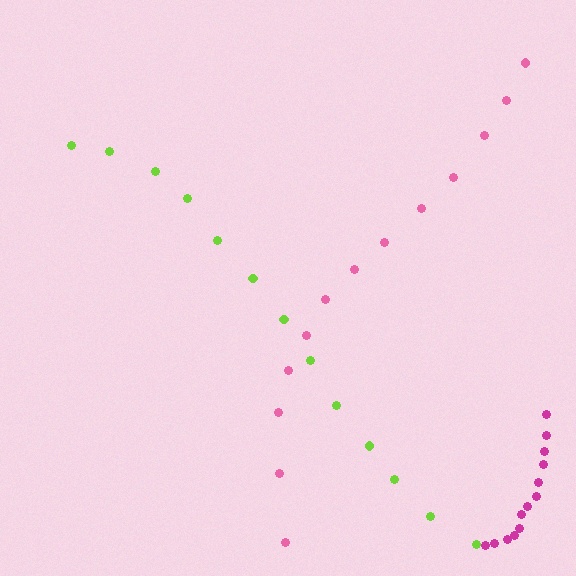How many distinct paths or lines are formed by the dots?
There are 3 distinct paths.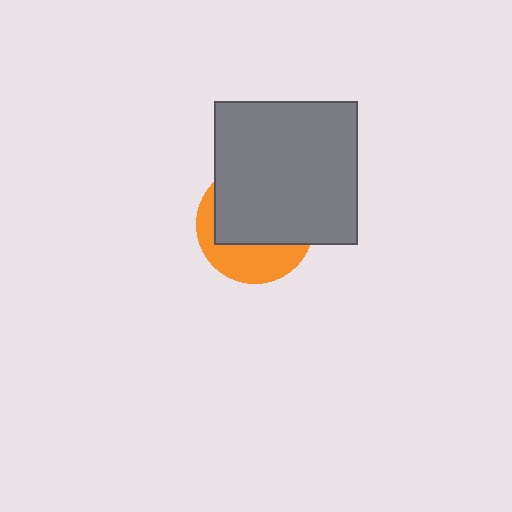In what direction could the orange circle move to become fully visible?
The orange circle could move down. That would shift it out from behind the gray square entirely.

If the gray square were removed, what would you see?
You would see the complete orange circle.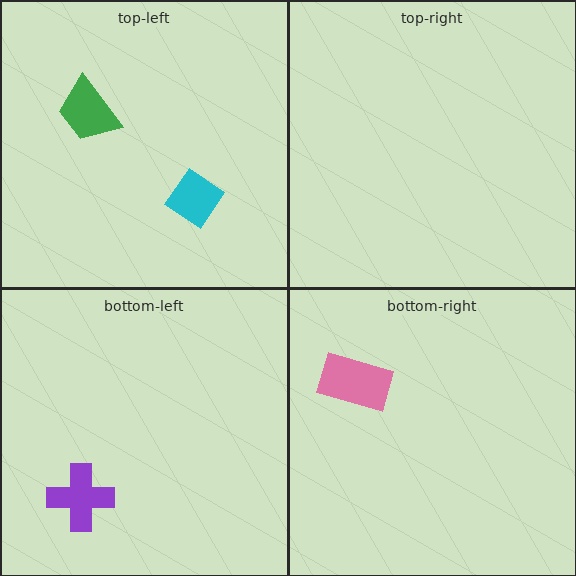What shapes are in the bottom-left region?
The purple cross.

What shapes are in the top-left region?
The cyan diamond, the green trapezoid.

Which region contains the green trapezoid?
The top-left region.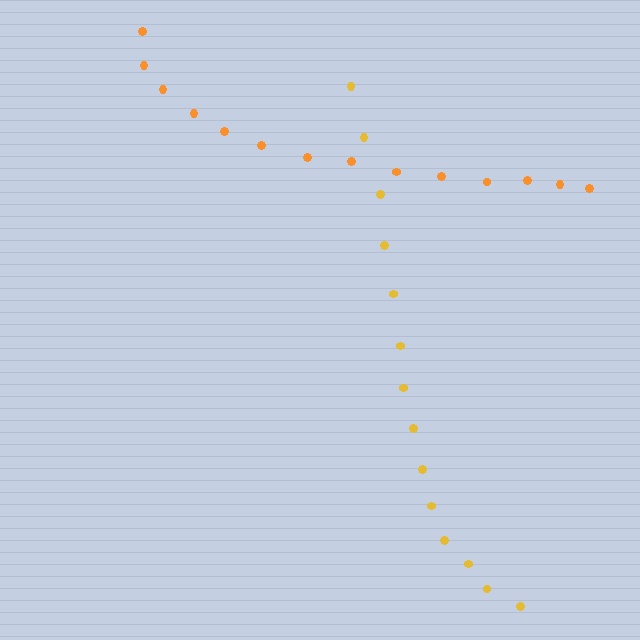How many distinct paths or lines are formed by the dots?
There are 2 distinct paths.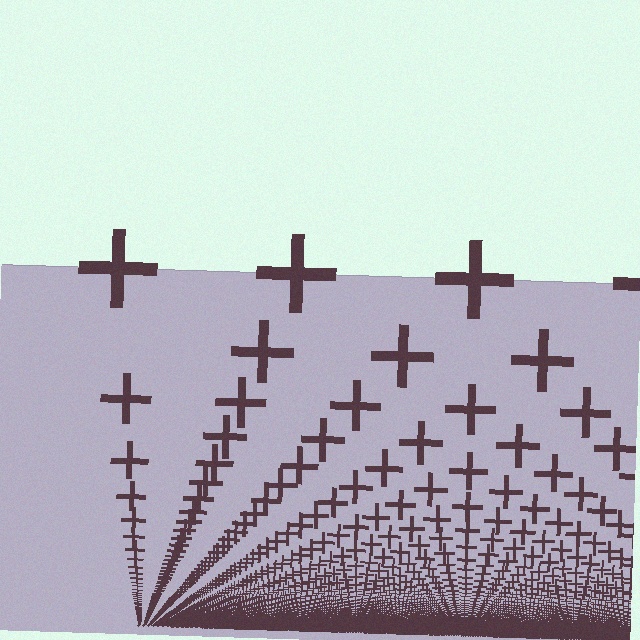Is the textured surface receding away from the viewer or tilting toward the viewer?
The surface appears to tilt toward the viewer. Texture elements get larger and sparser toward the top.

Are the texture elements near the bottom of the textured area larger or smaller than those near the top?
Smaller. The gradient is inverted — elements near the bottom are smaller and denser.